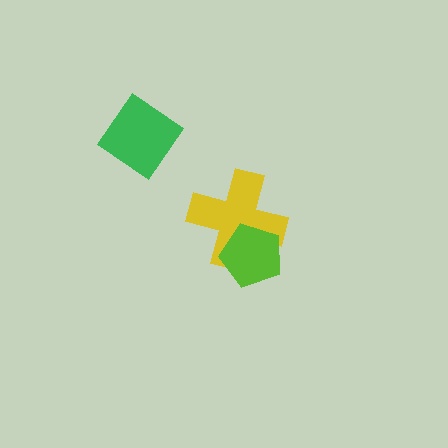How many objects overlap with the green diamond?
0 objects overlap with the green diamond.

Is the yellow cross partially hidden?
Yes, it is partially covered by another shape.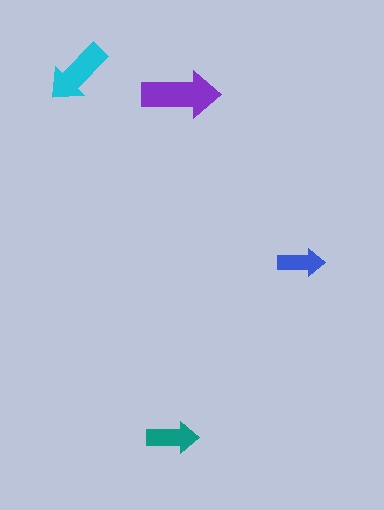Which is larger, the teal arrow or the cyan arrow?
The cyan one.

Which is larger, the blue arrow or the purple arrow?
The purple one.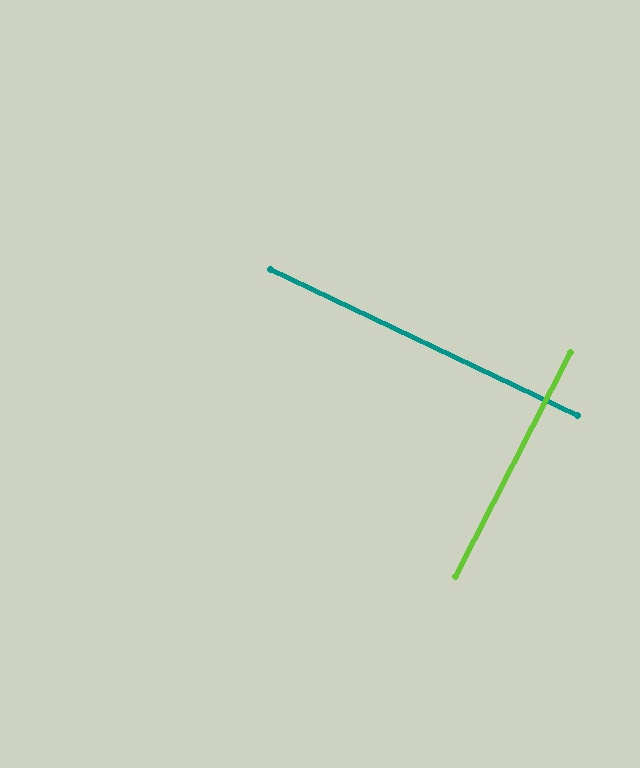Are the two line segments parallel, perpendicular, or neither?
Perpendicular — they meet at approximately 88°.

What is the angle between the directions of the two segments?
Approximately 88 degrees.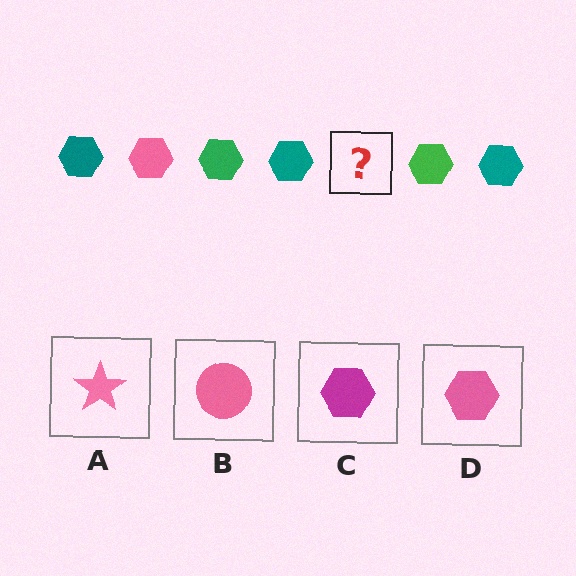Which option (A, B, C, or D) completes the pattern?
D.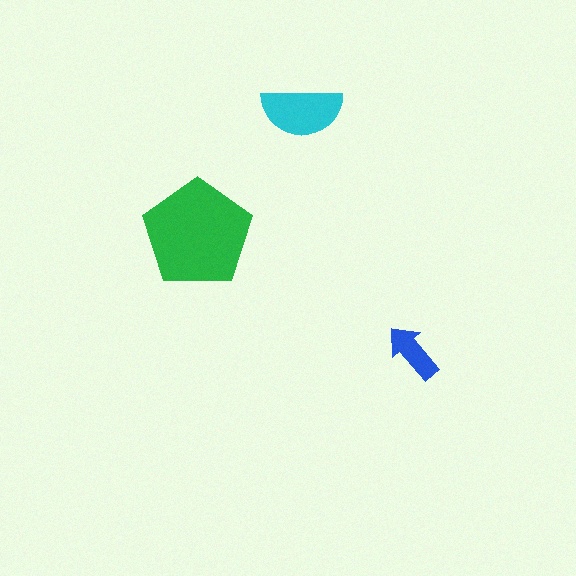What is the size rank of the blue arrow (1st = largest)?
3rd.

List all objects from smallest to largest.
The blue arrow, the cyan semicircle, the green pentagon.